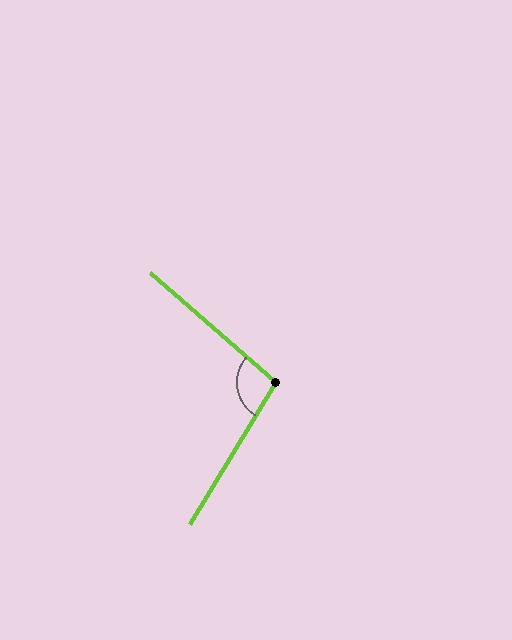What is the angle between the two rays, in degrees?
Approximately 100 degrees.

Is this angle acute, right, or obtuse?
It is obtuse.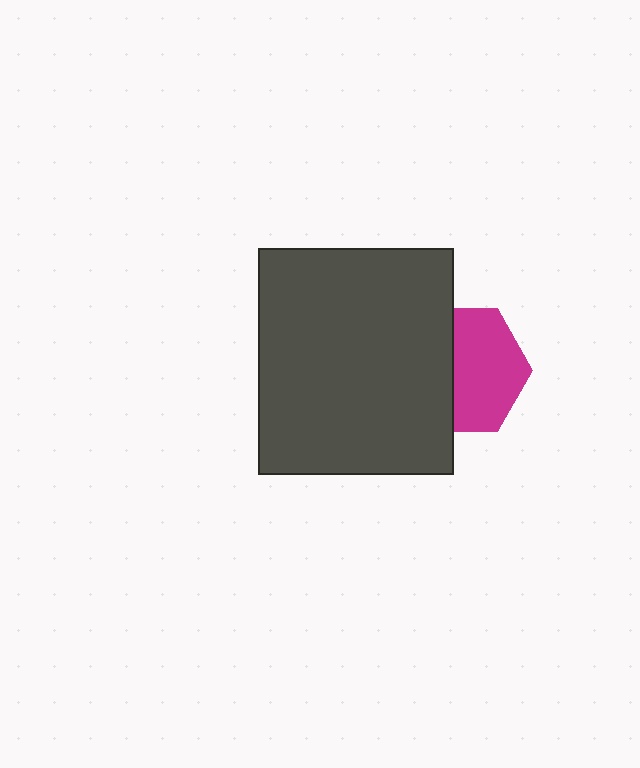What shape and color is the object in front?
The object in front is a dark gray rectangle.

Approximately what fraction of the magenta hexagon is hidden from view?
Roughly 42% of the magenta hexagon is hidden behind the dark gray rectangle.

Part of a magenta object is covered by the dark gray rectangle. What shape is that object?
It is a hexagon.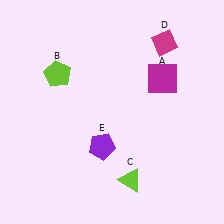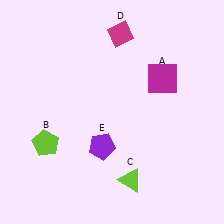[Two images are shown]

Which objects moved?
The objects that moved are: the lime pentagon (B), the magenta diamond (D).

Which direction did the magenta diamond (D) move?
The magenta diamond (D) moved left.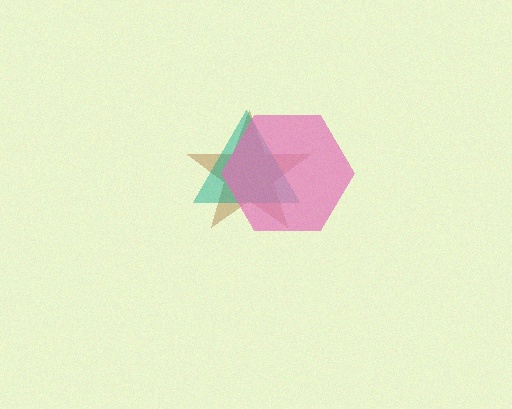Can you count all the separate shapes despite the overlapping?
Yes, there are 3 separate shapes.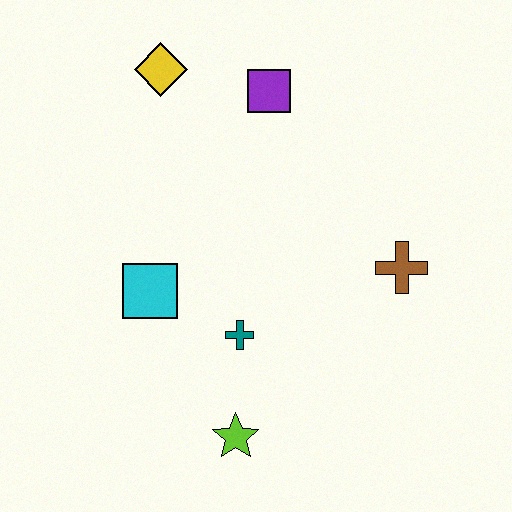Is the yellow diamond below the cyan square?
No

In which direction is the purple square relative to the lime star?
The purple square is above the lime star.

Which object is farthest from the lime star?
The yellow diamond is farthest from the lime star.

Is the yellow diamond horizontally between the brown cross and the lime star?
No